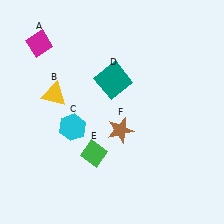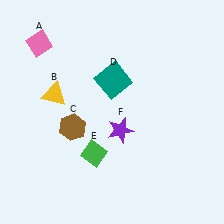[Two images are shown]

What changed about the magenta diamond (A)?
In Image 1, A is magenta. In Image 2, it changed to pink.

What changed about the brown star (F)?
In Image 1, F is brown. In Image 2, it changed to purple.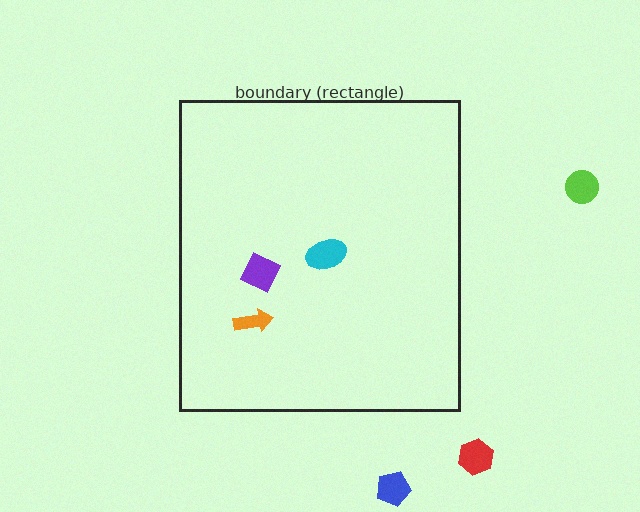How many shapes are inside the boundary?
3 inside, 3 outside.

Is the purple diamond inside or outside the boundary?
Inside.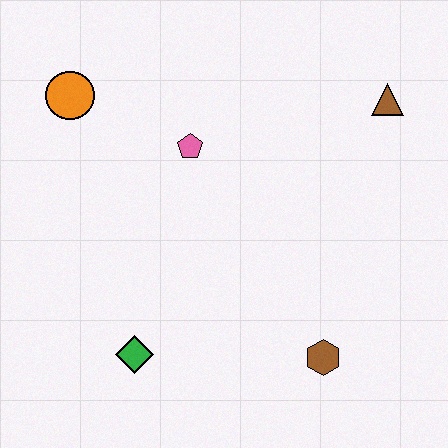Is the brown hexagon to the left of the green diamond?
No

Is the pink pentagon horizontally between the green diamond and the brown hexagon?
Yes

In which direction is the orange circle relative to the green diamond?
The orange circle is above the green diamond.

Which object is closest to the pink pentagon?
The orange circle is closest to the pink pentagon.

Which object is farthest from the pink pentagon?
The brown hexagon is farthest from the pink pentagon.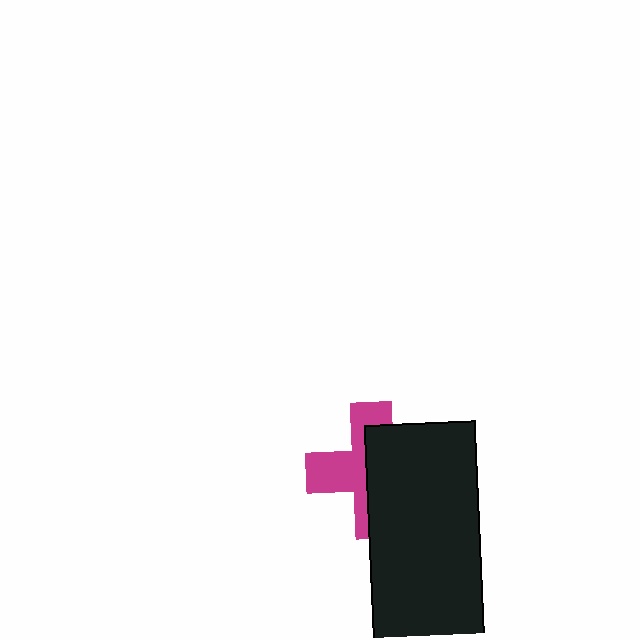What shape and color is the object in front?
The object in front is a black rectangle.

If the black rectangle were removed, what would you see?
You would see the complete magenta cross.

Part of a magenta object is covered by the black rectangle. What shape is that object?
It is a cross.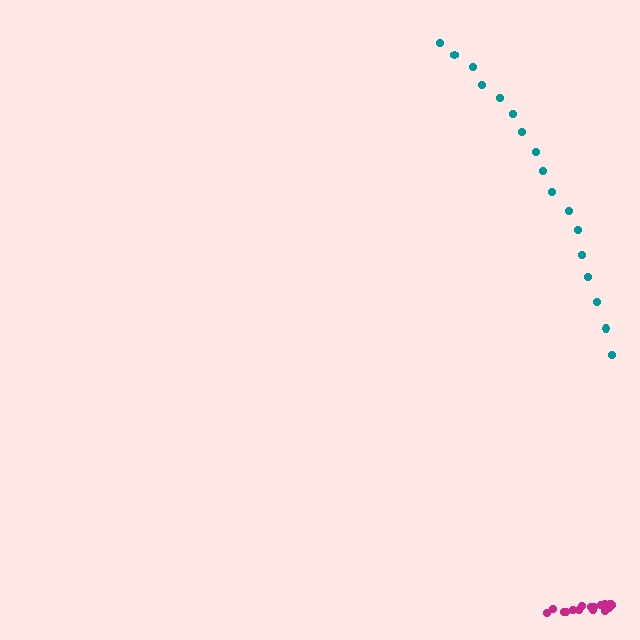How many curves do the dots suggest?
There are 2 distinct paths.